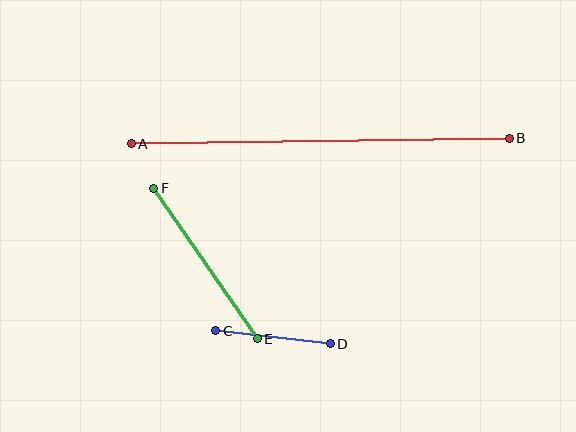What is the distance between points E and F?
The distance is approximately 183 pixels.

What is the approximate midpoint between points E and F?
The midpoint is at approximately (206, 264) pixels.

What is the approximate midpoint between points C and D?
The midpoint is at approximately (273, 337) pixels.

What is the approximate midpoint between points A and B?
The midpoint is at approximately (320, 141) pixels.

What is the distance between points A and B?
The distance is approximately 378 pixels.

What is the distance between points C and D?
The distance is approximately 115 pixels.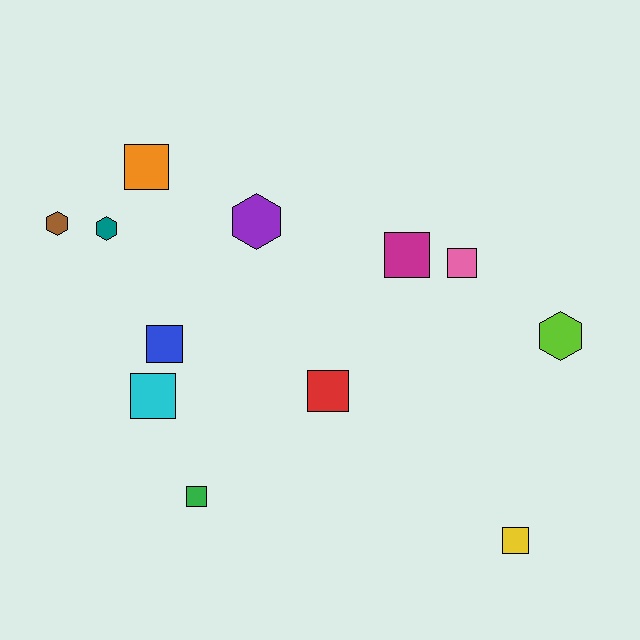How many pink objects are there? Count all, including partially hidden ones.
There is 1 pink object.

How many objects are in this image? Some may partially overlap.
There are 12 objects.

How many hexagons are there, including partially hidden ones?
There are 4 hexagons.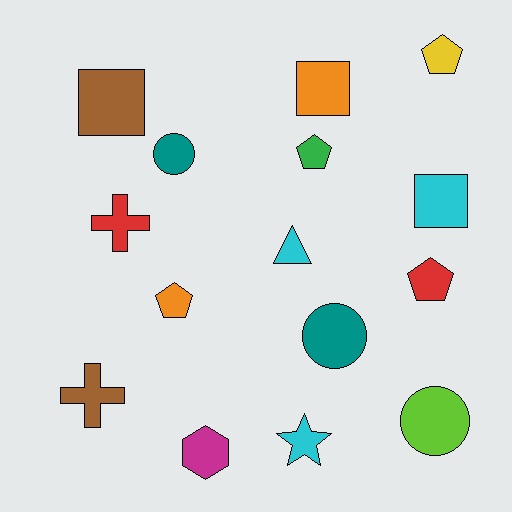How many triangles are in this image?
There is 1 triangle.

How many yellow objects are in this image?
There is 1 yellow object.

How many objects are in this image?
There are 15 objects.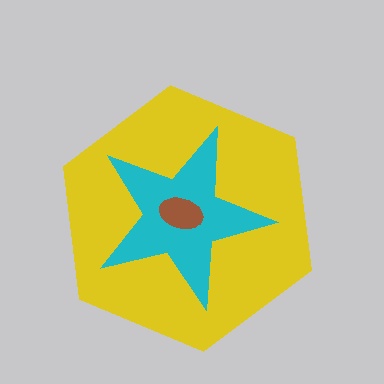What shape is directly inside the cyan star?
The brown ellipse.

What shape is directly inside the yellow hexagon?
The cyan star.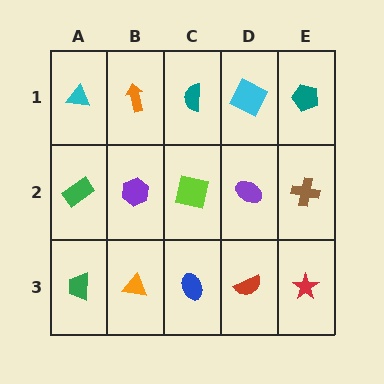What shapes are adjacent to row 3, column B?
A purple hexagon (row 2, column B), a green trapezoid (row 3, column A), a blue ellipse (row 3, column C).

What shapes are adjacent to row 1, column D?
A purple ellipse (row 2, column D), a teal semicircle (row 1, column C), a teal pentagon (row 1, column E).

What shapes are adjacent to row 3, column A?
A green rectangle (row 2, column A), an orange triangle (row 3, column B).